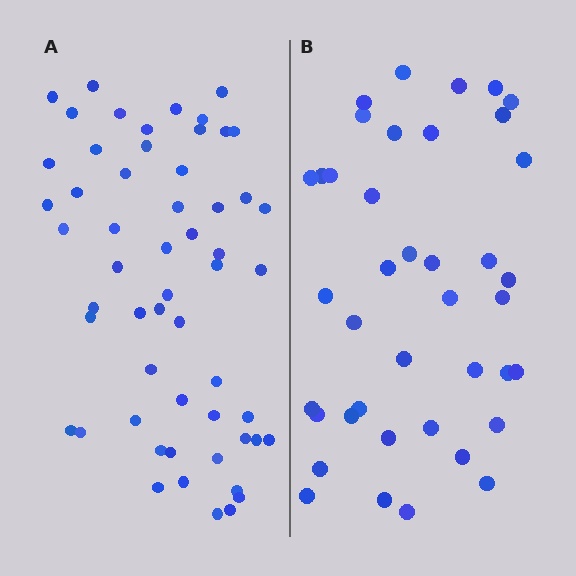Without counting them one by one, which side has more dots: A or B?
Region A (the left region) has more dots.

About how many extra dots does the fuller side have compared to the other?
Region A has approximately 15 more dots than region B.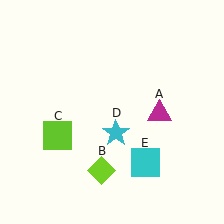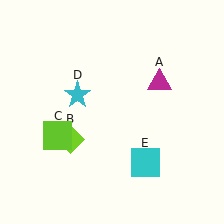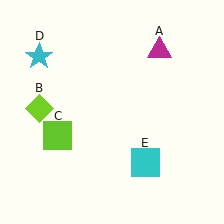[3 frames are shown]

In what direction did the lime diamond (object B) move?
The lime diamond (object B) moved up and to the left.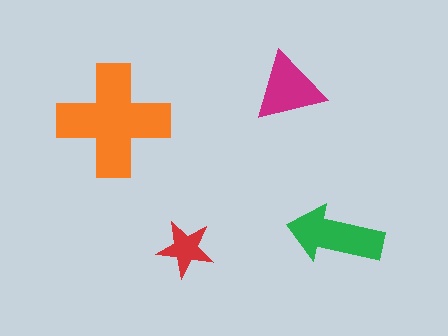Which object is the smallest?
The red star.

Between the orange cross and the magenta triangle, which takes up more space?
The orange cross.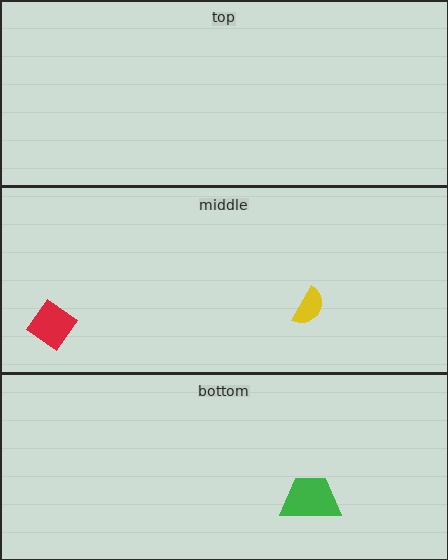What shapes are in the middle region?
The yellow semicircle, the red diamond.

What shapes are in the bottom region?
The green trapezoid.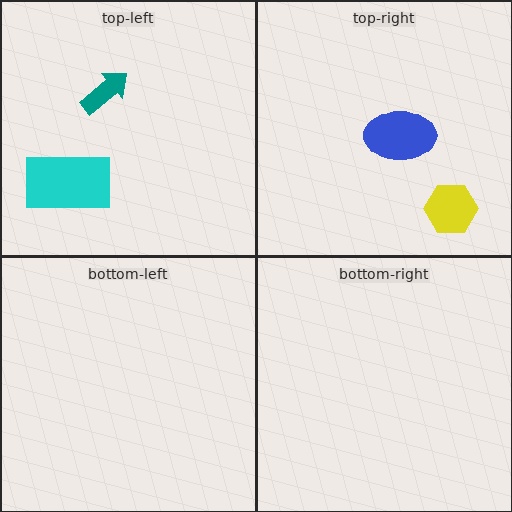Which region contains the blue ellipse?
The top-right region.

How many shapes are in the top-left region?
2.